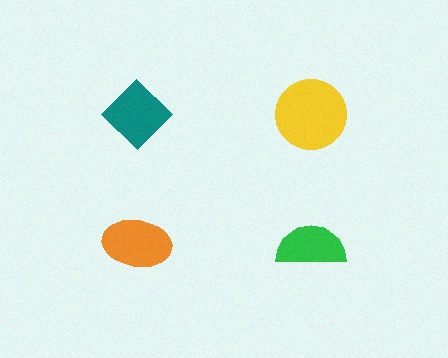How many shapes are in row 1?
2 shapes.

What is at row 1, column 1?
A teal diamond.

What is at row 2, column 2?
A green semicircle.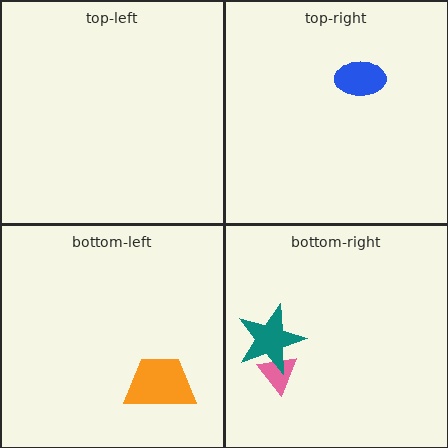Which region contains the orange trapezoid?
The bottom-left region.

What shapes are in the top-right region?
The blue ellipse.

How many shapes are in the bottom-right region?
2.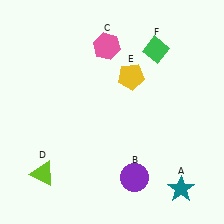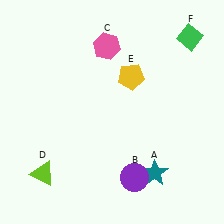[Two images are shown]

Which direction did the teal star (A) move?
The teal star (A) moved left.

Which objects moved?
The objects that moved are: the teal star (A), the green diamond (F).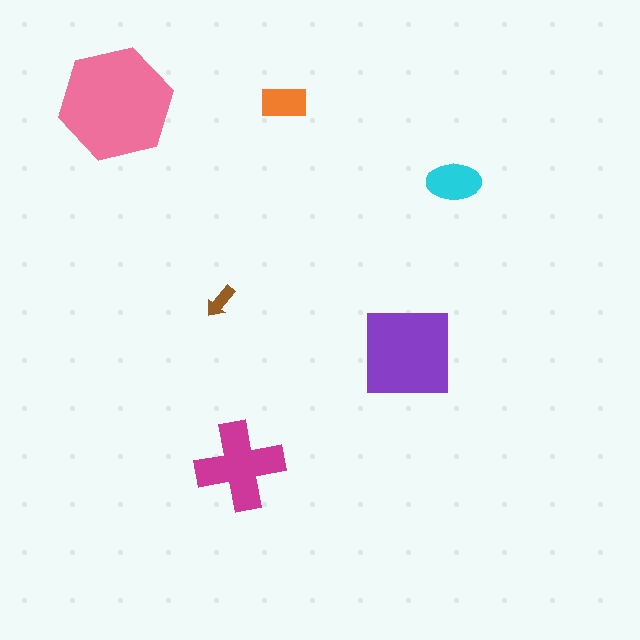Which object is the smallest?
The brown arrow.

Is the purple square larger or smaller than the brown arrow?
Larger.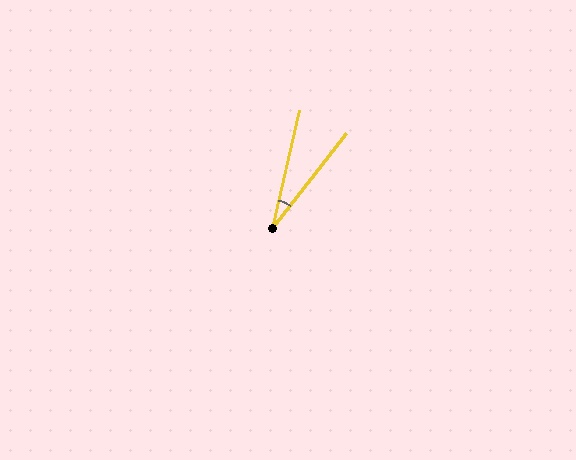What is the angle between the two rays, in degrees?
Approximately 25 degrees.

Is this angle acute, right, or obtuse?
It is acute.